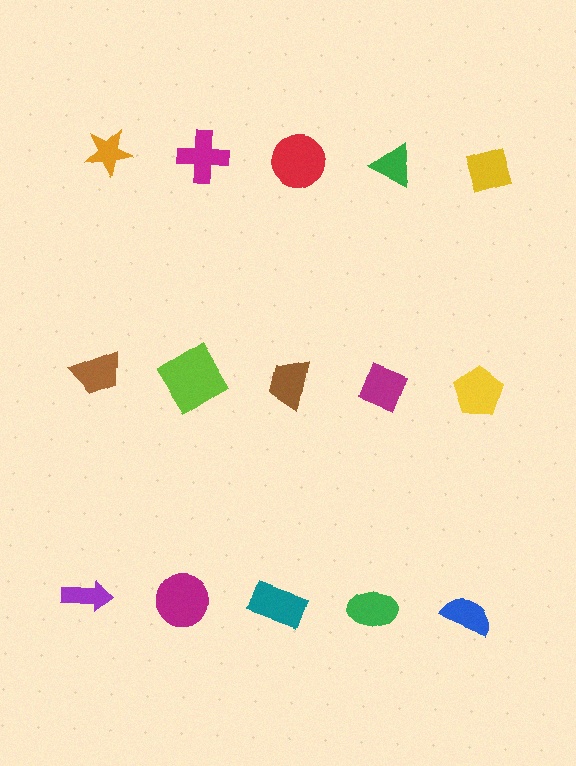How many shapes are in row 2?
5 shapes.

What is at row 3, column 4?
A green ellipse.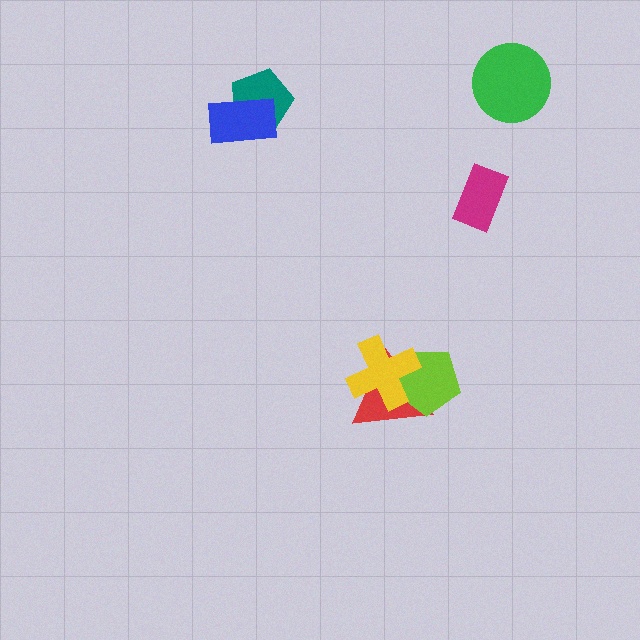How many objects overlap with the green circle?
0 objects overlap with the green circle.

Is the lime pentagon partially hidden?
Yes, it is partially covered by another shape.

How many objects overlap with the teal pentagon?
1 object overlaps with the teal pentagon.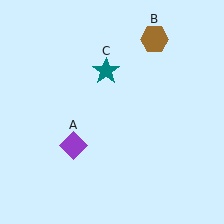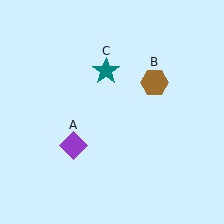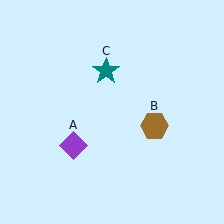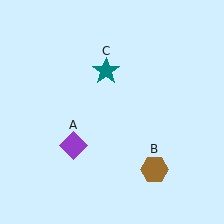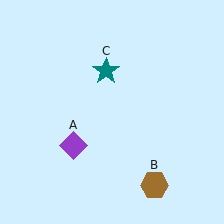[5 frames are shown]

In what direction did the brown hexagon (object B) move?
The brown hexagon (object B) moved down.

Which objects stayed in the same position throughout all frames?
Purple diamond (object A) and teal star (object C) remained stationary.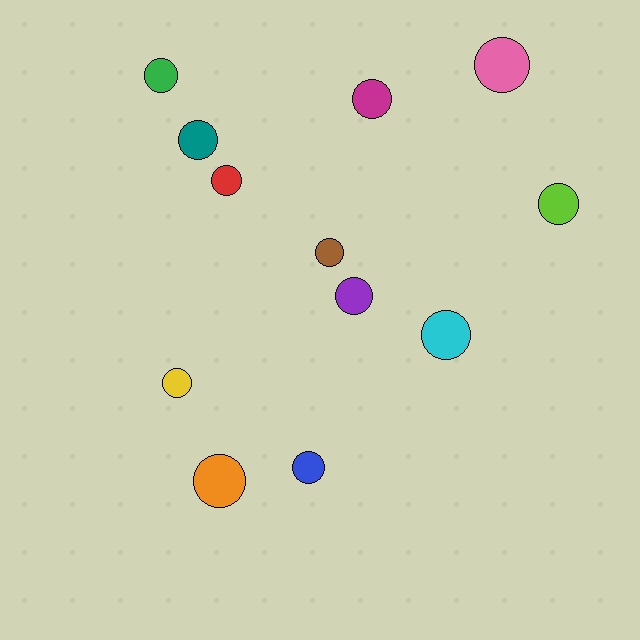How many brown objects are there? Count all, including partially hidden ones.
There is 1 brown object.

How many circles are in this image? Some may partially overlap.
There are 12 circles.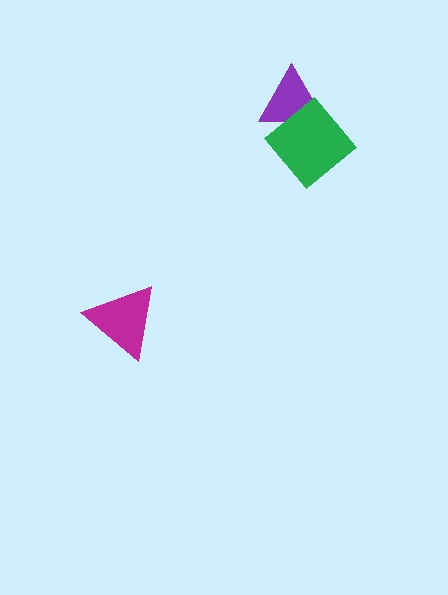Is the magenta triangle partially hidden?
No, no other shape covers it.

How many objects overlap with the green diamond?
1 object overlaps with the green diamond.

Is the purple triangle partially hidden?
Yes, it is partially covered by another shape.